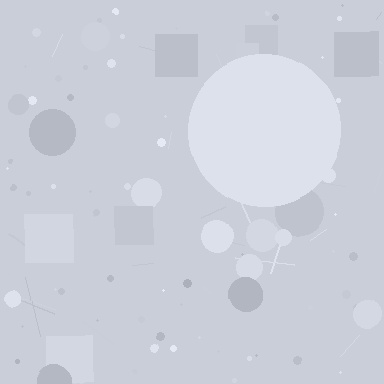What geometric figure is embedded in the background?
A circle is embedded in the background.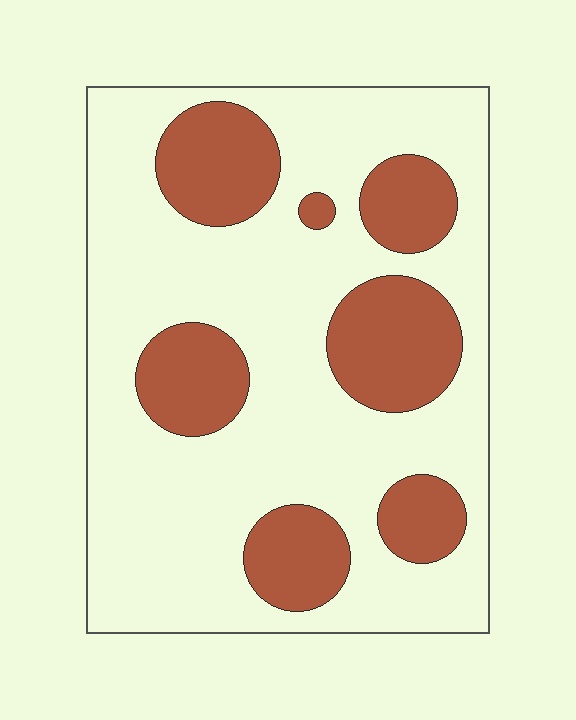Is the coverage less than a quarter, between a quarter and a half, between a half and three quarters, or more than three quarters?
Between a quarter and a half.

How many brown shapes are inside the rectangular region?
7.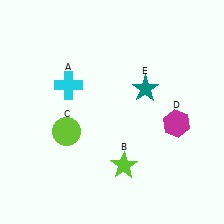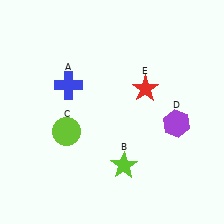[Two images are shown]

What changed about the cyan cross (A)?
In Image 1, A is cyan. In Image 2, it changed to blue.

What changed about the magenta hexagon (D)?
In Image 1, D is magenta. In Image 2, it changed to purple.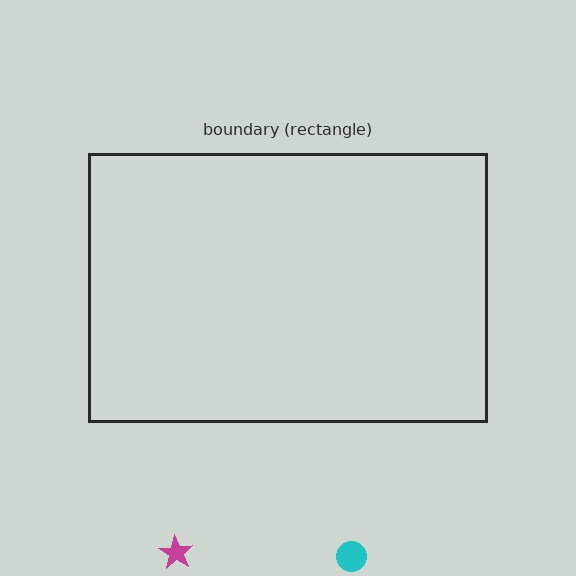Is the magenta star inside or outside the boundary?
Outside.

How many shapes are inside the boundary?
0 inside, 2 outside.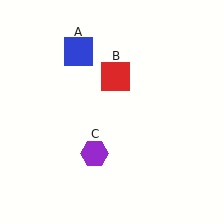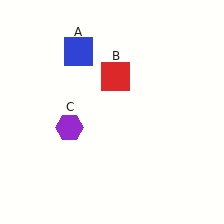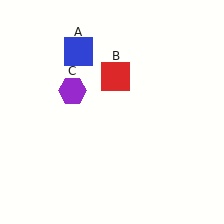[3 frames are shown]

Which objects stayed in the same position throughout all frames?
Blue square (object A) and red square (object B) remained stationary.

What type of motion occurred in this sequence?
The purple hexagon (object C) rotated clockwise around the center of the scene.